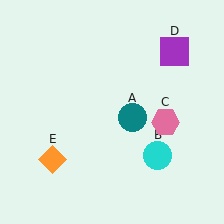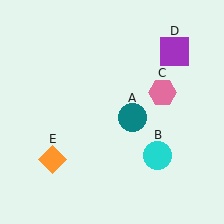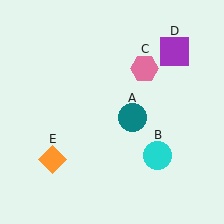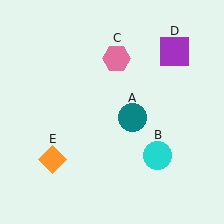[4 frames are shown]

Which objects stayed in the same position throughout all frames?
Teal circle (object A) and cyan circle (object B) and purple square (object D) and orange diamond (object E) remained stationary.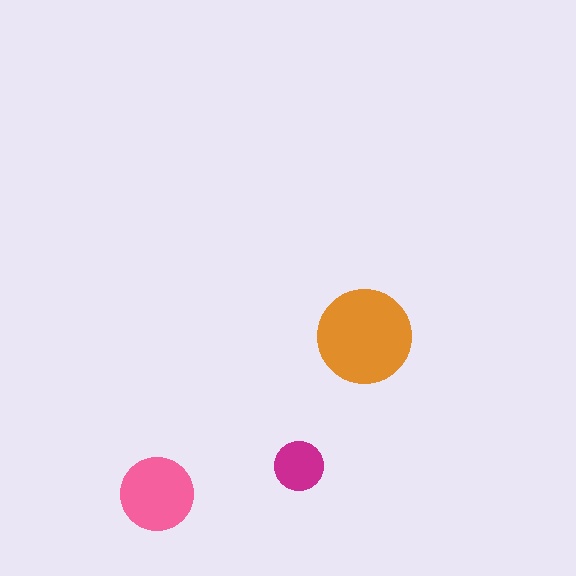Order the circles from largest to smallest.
the orange one, the pink one, the magenta one.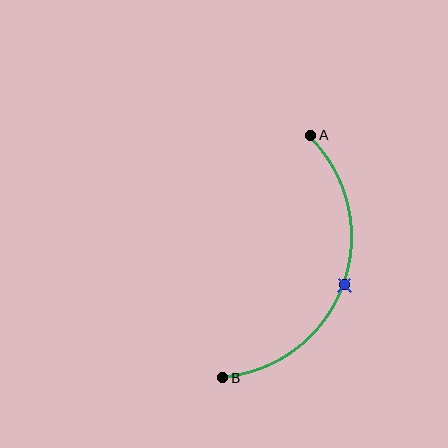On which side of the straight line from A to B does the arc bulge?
The arc bulges to the right of the straight line connecting A and B.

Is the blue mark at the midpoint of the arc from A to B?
Yes. The blue mark lies on the arc at equal arc-length from both A and B — it is the arc midpoint.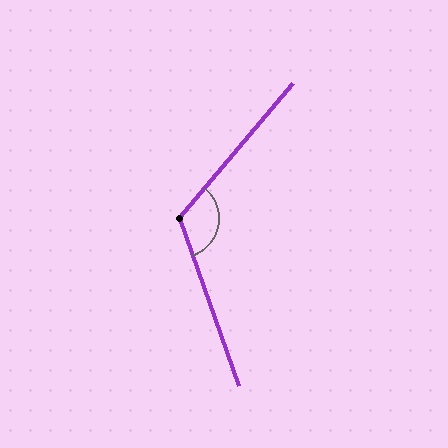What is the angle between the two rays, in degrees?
Approximately 120 degrees.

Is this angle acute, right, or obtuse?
It is obtuse.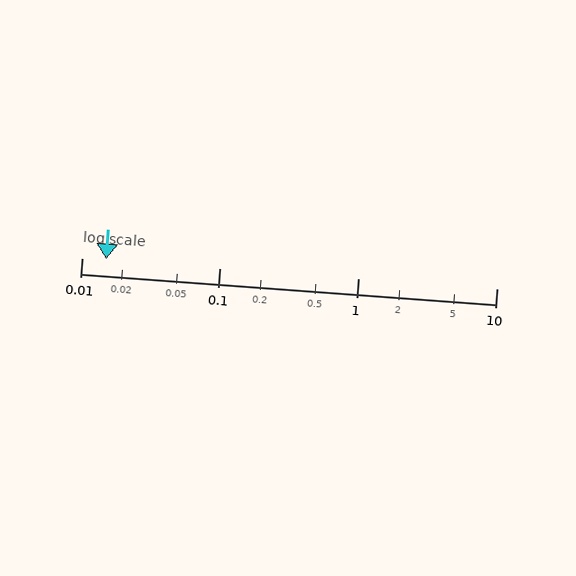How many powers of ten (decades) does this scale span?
The scale spans 3 decades, from 0.01 to 10.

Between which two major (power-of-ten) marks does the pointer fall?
The pointer is between 0.01 and 0.1.